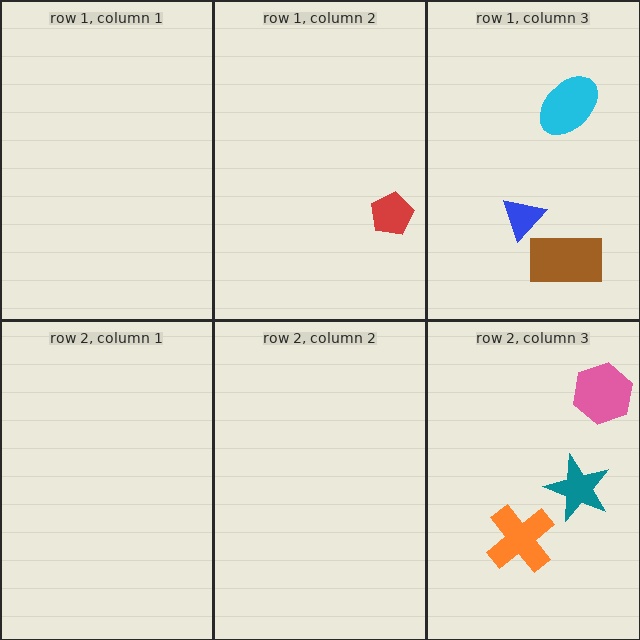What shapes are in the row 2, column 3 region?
The pink hexagon, the teal star, the orange cross.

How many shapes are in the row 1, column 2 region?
1.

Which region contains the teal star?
The row 2, column 3 region.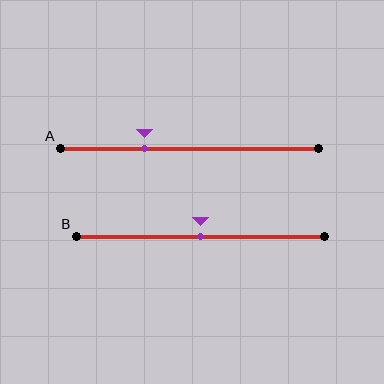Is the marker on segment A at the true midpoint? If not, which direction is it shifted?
No, the marker on segment A is shifted to the left by about 17% of the segment length.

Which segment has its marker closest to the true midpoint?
Segment B has its marker closest to the true midpoint.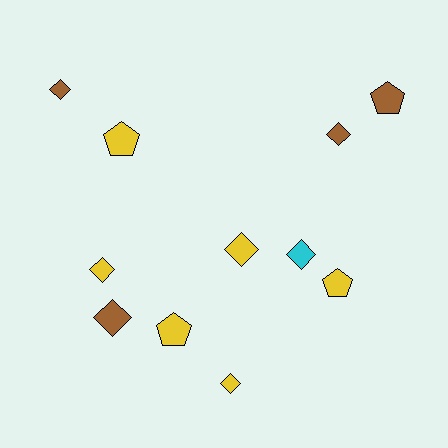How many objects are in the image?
There are 11 objects.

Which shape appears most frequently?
Diamond, with 7 objects.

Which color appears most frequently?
Yellow, with 6 objects.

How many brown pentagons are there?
There is 1 brown pentagon.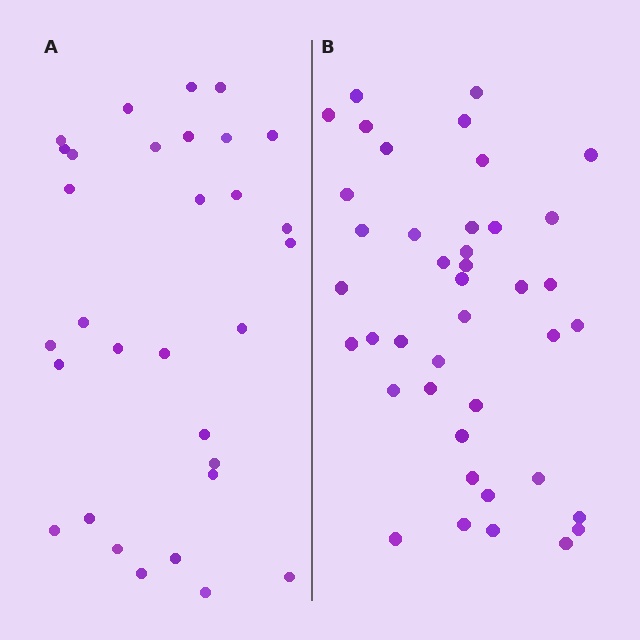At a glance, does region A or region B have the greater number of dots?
Region B (the right region) has more dots.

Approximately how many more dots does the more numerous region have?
Region B has roughly 10 or so more dots than region A.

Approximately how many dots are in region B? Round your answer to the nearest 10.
About 40 dots. (The exact count is 41, which rounds to 40.)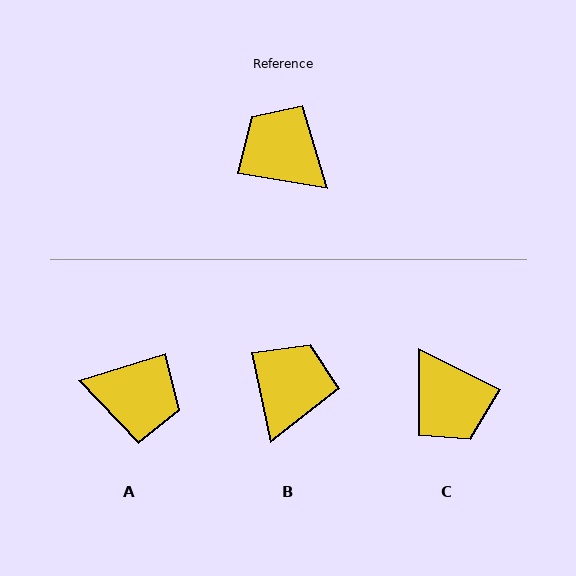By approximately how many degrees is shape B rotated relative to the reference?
Approximately 68 degrees clockwise.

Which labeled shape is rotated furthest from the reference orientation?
C, about 163 degrees away.